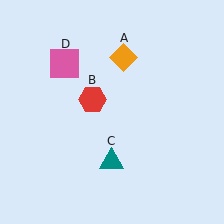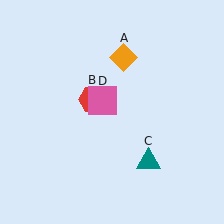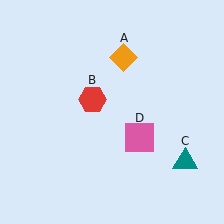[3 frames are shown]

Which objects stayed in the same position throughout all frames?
Orange diamond (object A) and red hexagon (object B) remained stationary.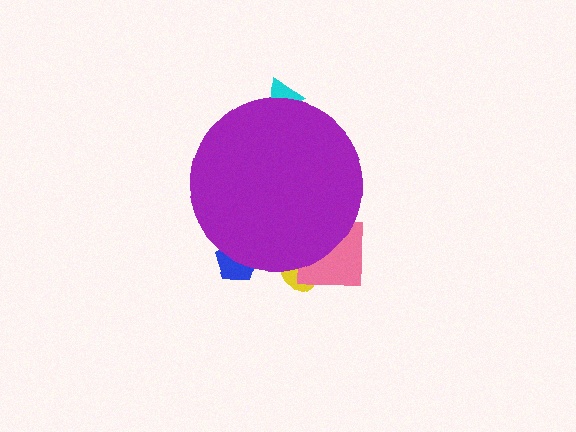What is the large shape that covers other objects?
A purple circle.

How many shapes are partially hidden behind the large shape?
4 shapes are partially hidden.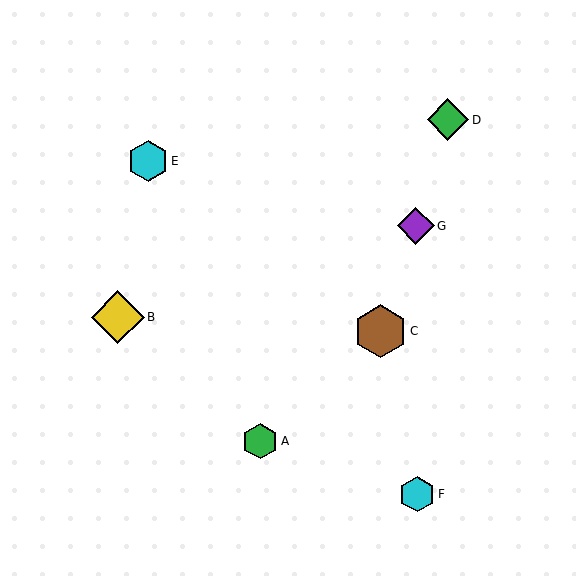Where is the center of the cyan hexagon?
The center of the cyan hexagon is at (417, 494).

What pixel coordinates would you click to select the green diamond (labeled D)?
Click at (448, 120) to select the green diamond D.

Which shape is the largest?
The brown hexagon (labeled C) is the largest.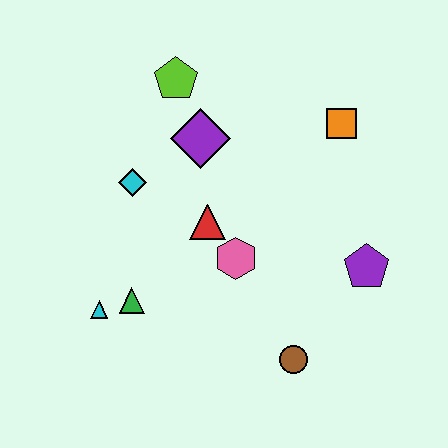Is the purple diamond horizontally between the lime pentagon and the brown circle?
Yes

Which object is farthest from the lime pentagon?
The brown circle is farthest from the lime pentagon.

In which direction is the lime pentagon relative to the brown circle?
The lime pentagon is above the brown circle.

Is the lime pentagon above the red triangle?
Yes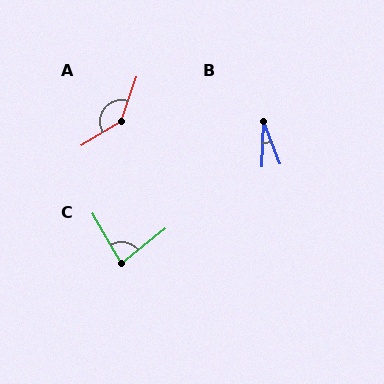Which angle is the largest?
A, at approximately 141 degrees.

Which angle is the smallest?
B, at approximately 23 degrees.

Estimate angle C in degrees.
Approximately 82 degrees.